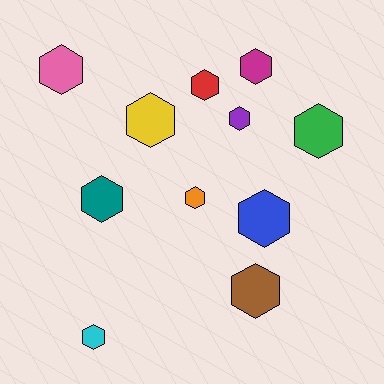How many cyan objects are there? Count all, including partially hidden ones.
There is 1 cyan object.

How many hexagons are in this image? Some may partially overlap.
There are 11 hexagons.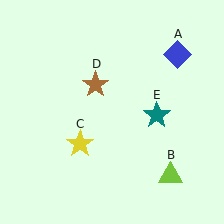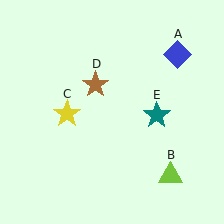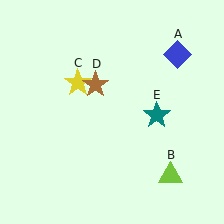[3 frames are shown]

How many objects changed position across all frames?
1 object changed position: yellow star (object C).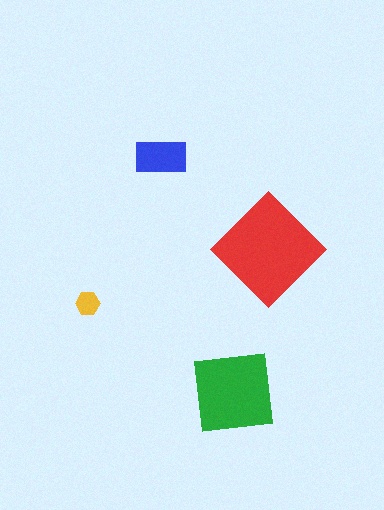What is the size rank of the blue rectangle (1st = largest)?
3rd.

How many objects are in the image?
There are 4 objects in the image.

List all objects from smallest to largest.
The yellow hexagon, the blue rectangle, the green square, the red diamond.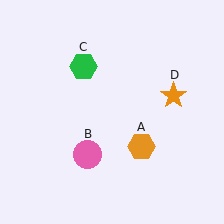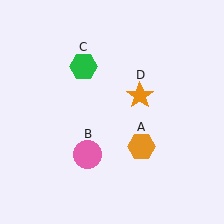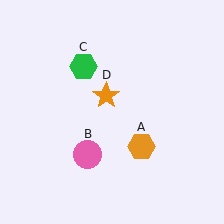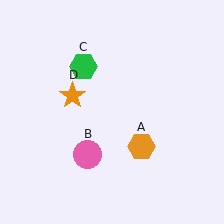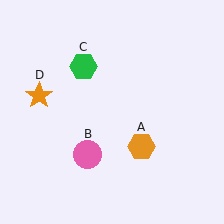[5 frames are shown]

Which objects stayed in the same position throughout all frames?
Orange hexagon (object A) and pink circle (object B) and green hexagon (object C) remained stationary.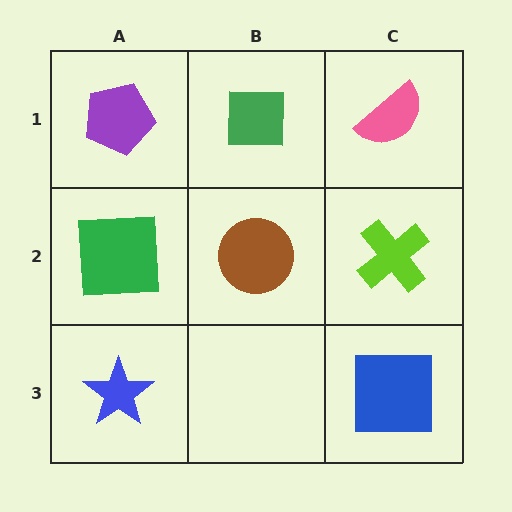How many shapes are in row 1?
3 shapes.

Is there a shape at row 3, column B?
No, that cell is empty.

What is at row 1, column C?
A pink semicircle.